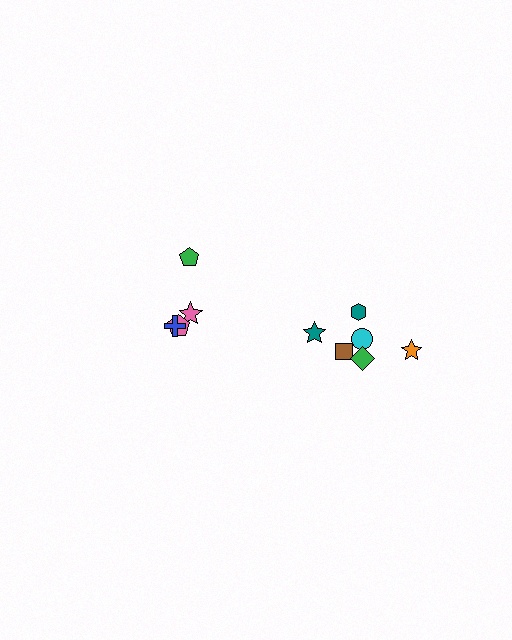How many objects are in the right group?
There are 6 objects.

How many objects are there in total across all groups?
There are 10 objects.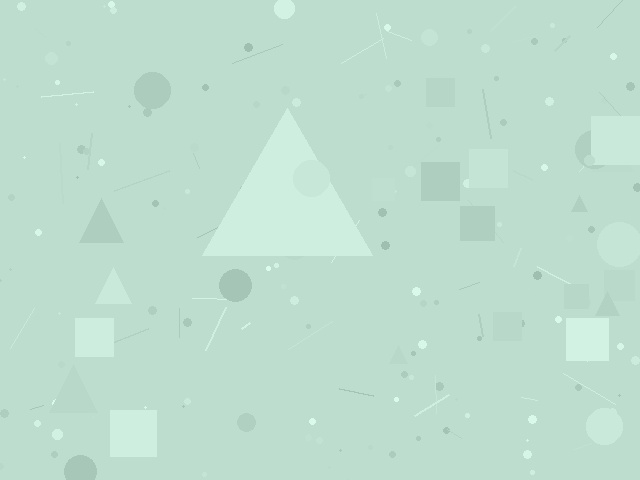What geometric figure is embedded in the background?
A triangle is embedded in the background.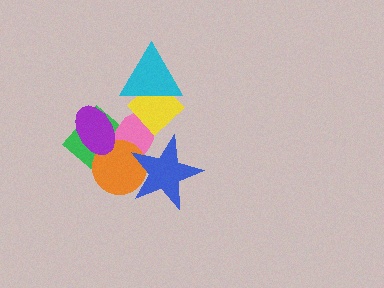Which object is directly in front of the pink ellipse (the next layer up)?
The yellow diamond is directly in front of the pink ellipse.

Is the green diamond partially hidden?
Yes, it is partially covered by another shape.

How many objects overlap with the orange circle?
4 objects overlap with the orange circle.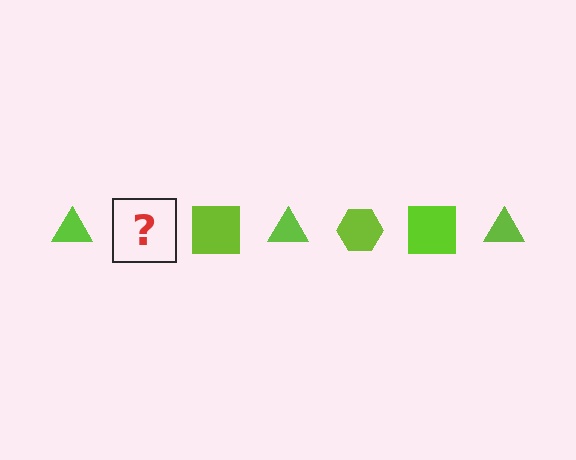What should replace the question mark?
The question mark should be replaced with a lime hexagon.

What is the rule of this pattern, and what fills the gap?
The rule is that the pattern cycles through triangle, hexagon, square shapes in lime. The gap should be filled with a lime hexagon.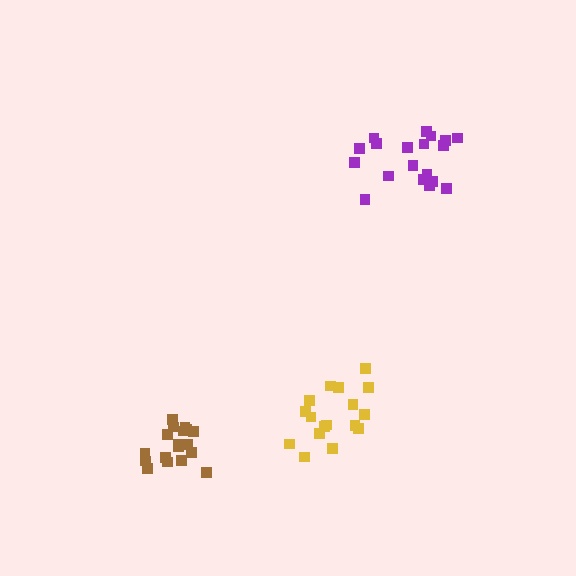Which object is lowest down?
The brown cluster is bottommost.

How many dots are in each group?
Group 1: 19 dots, Group 2: 17 dots, Group 3: 18 dots (54 total).